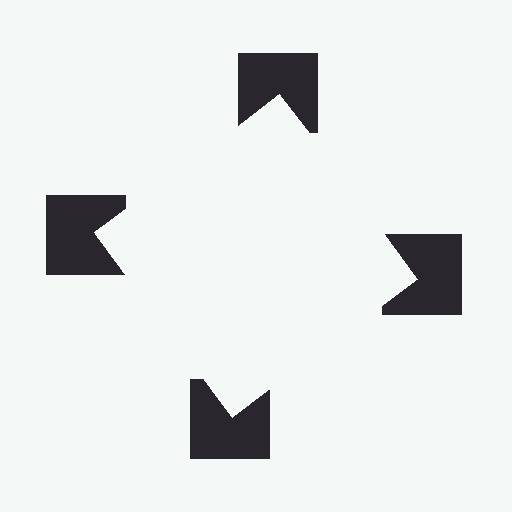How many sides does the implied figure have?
4 sides.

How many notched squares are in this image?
There are 4 — one at each vertex of the illusory square.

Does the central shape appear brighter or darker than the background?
It typically appears slightly brighter than the background, even though no actual brightness change is drawn.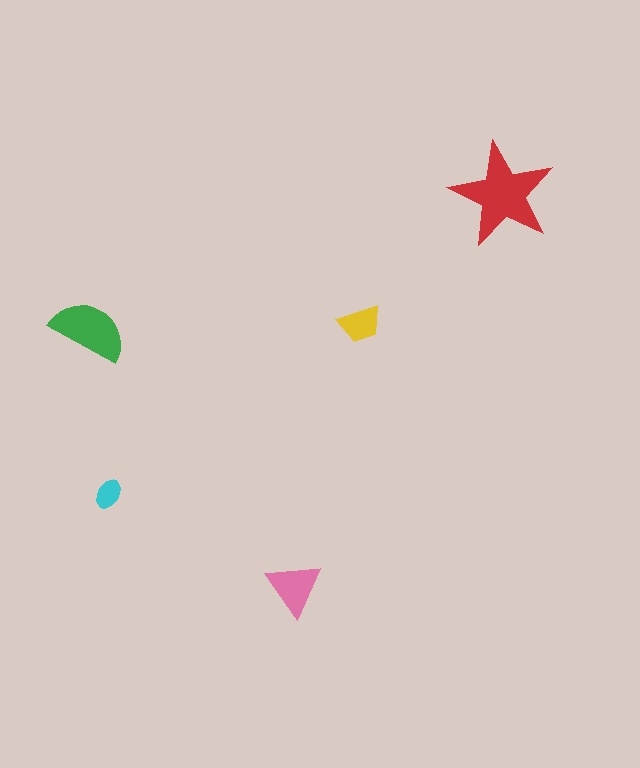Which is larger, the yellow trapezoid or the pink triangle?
The pink triangle.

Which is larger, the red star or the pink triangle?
The red star.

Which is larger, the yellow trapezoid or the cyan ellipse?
The yellow trapezoid.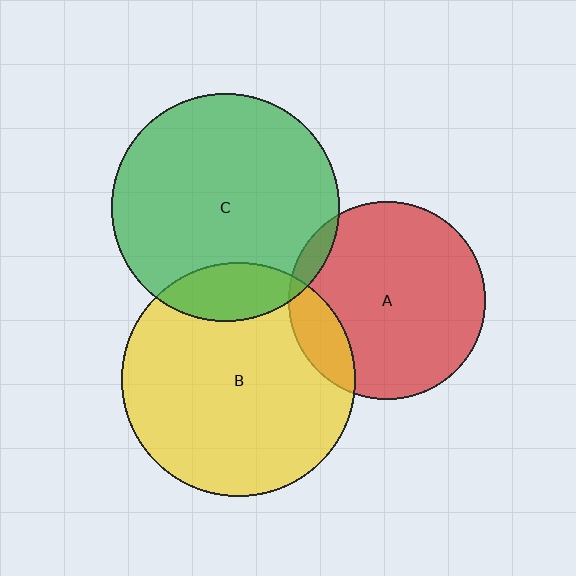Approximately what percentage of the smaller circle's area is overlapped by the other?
Approximately 15%.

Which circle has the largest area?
Circle B (yellow).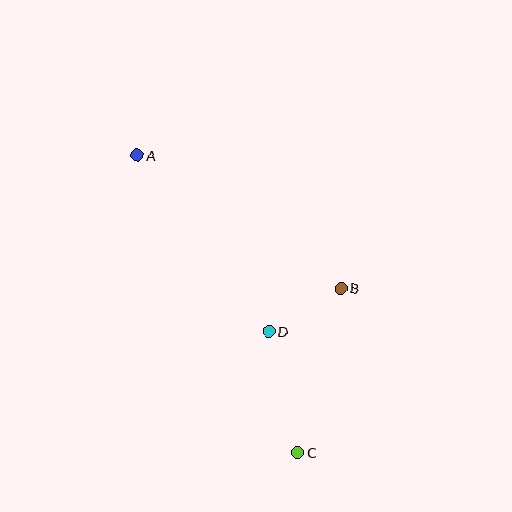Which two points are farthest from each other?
Points A and C are farthest from each other.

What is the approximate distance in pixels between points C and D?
The distance between C and D is approximately 124 pixels.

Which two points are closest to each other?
Points B and D are closest to each other.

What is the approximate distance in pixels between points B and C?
The distance between B and C is approximately 170 pixels.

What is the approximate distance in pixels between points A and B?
The distance between A and B is approximately 243 pixels.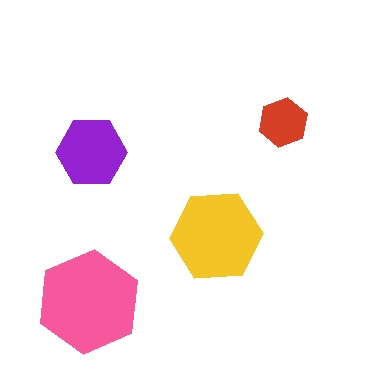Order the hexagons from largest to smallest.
the pink one, the yellow one, the purple one, the red one.